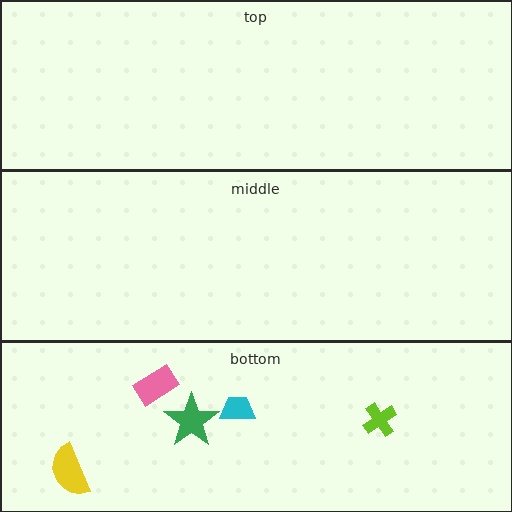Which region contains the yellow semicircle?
The bottom region.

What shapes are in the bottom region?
The pink rectangle, the green star, the yellow semicircle, the lime cross, the cyan trapezoid.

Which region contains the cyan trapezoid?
The bottom region.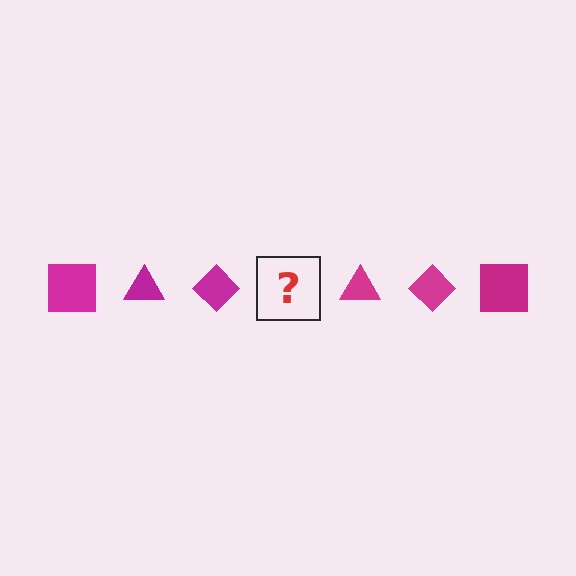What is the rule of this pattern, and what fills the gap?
The rule is that the pattern cycles through square, triangle, diamond shapes in magenta. The gap should be filled with a magenta square.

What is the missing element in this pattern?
The missing element is a magenta square.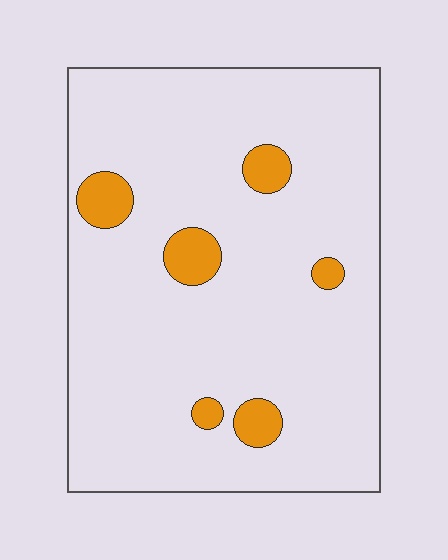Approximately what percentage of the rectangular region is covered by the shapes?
Approximately 10%.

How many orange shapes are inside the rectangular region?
6.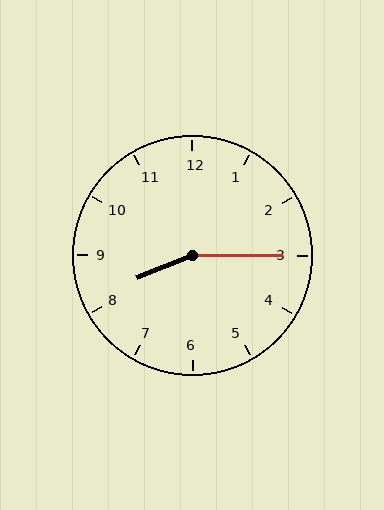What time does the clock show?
8:15.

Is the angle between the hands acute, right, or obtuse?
It is obtuse.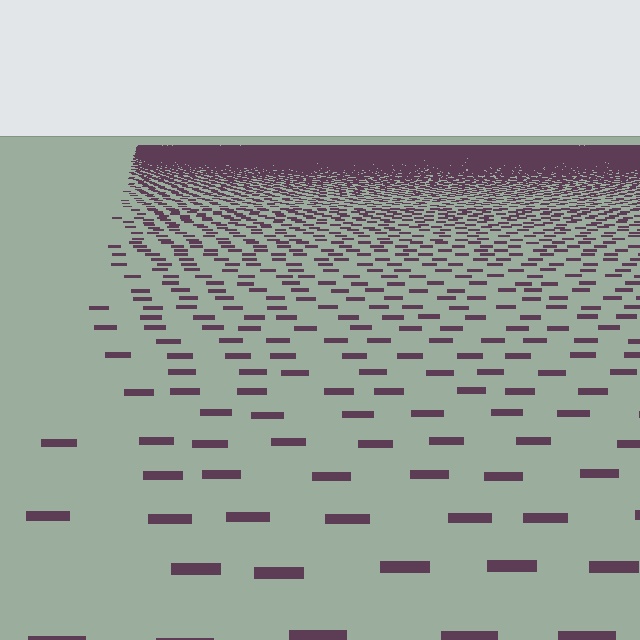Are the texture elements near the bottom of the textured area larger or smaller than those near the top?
Larger. Near the bottom, elements are closer to the viewer and appear at a bigger on-screen size.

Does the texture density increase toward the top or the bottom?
Density increases toward the top.